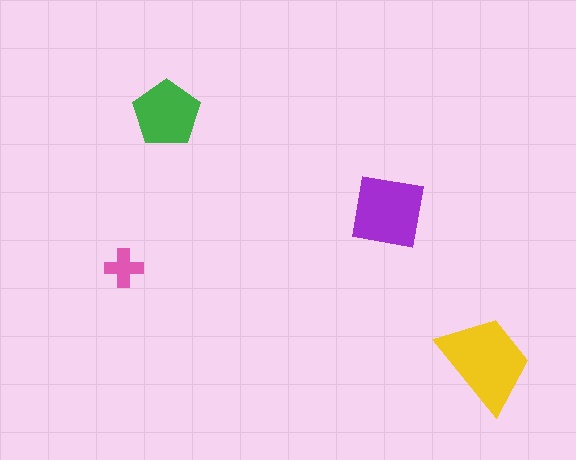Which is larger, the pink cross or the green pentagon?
The green pentagon.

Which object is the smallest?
The pink cross.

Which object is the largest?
The yellow trapezoid.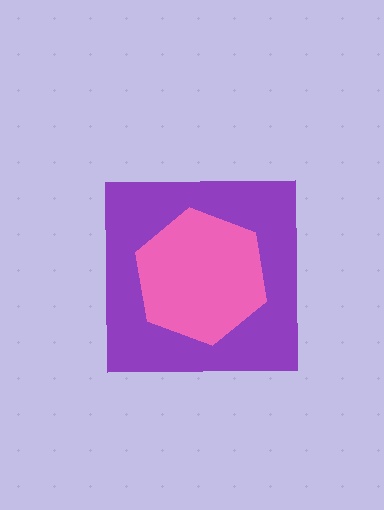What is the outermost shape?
The purple square.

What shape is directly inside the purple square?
The pink hexagon.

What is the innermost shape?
The pink hexagon.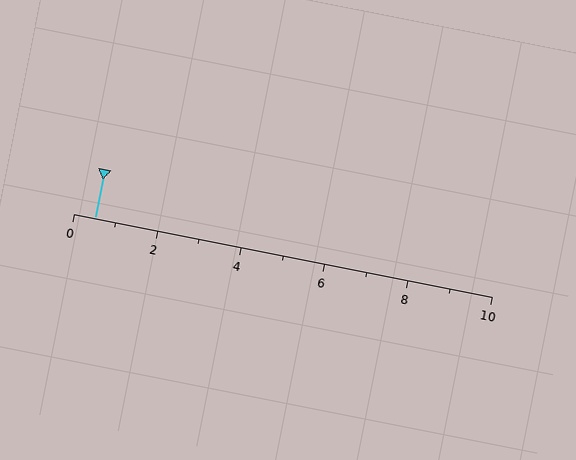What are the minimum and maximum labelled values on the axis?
The axis runs from 0 to 10.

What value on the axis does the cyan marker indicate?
The marker indicates approximately 0.5.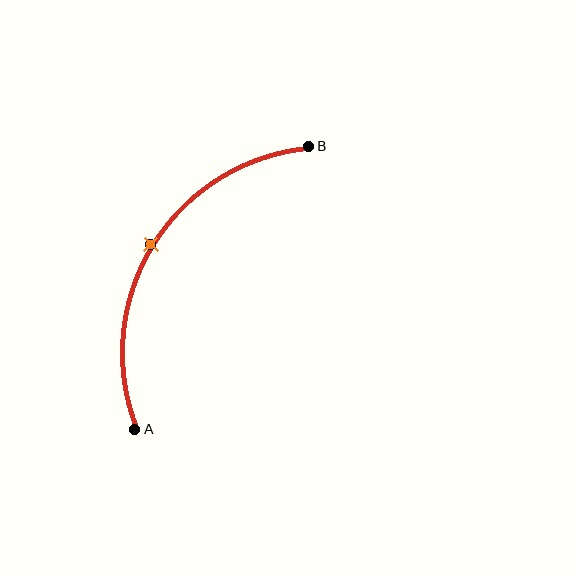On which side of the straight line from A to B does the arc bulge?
The arc bulges to the left of the straight line connecting A and B.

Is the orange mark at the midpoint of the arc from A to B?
Yes. The orange mark lies on the arc at equal arc-length from both A and B — it is the arc midpoint.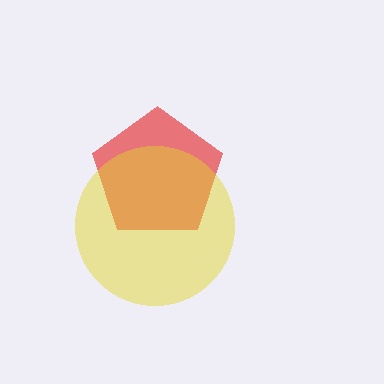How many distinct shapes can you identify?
There are 2 distinct shapes: a red pentagon, a yellow circle.